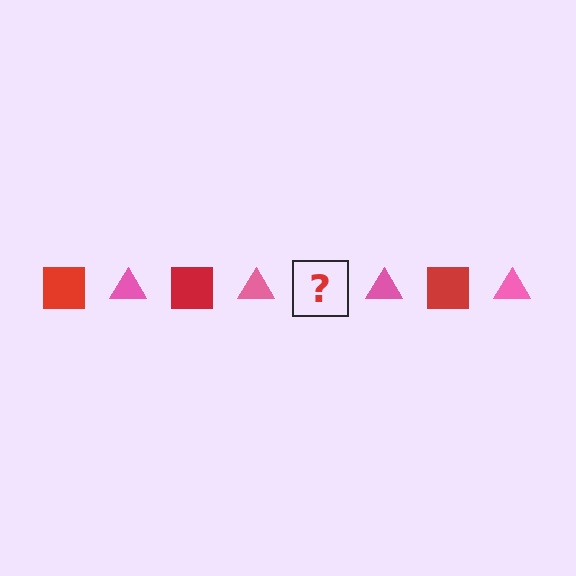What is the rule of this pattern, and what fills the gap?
The rule is that the pattern alternates between red square and pink triangle. The gap should be filled with a red square.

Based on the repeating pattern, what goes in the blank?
The blank should be a red square.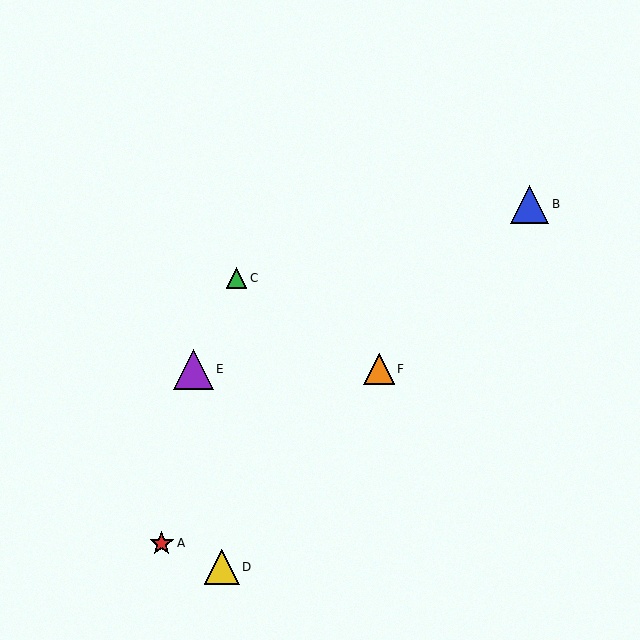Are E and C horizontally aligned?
No, E is at y≈369 and C is at y≈278.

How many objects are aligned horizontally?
2 objects (E, F) are aligned horizontally.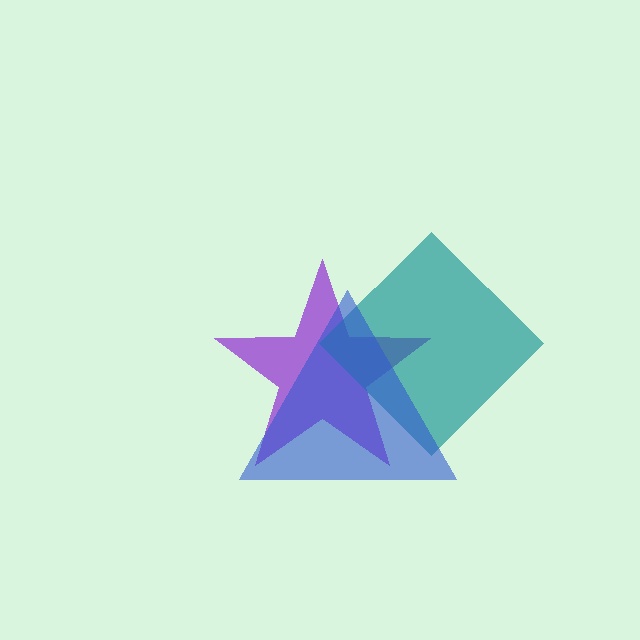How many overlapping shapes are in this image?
There are 3 overlapping shapes in the image.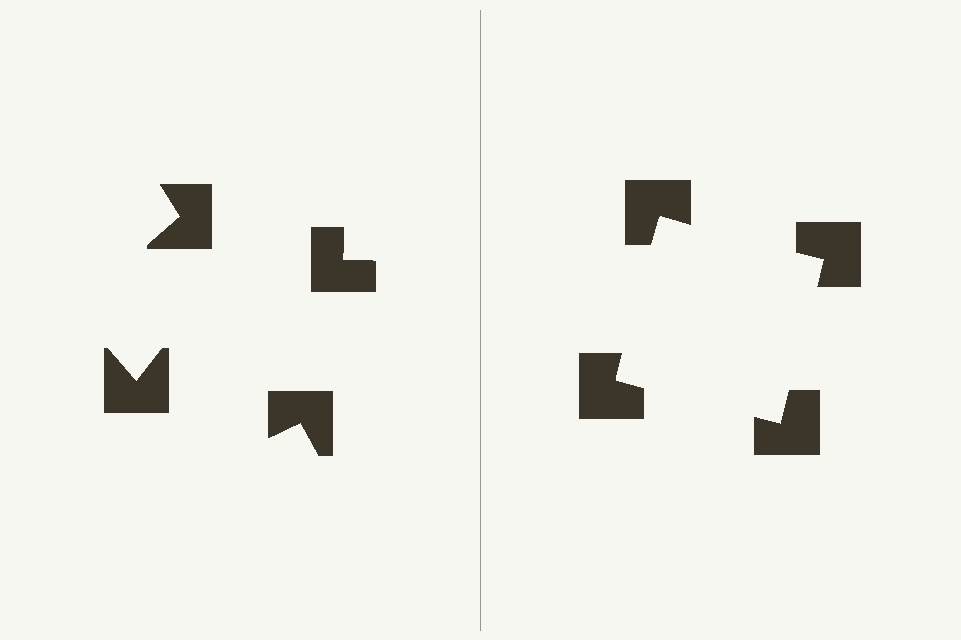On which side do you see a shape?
An illusory square appears on the right side. On the left side the wedge cuts are rotated, so no coherent shape forms.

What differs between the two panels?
The notched squares are positioned identically on both sides; only the wedge orientations differ. On the right they align to a square; on the left they are misaligned.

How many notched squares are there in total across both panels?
8 — 4 on each side.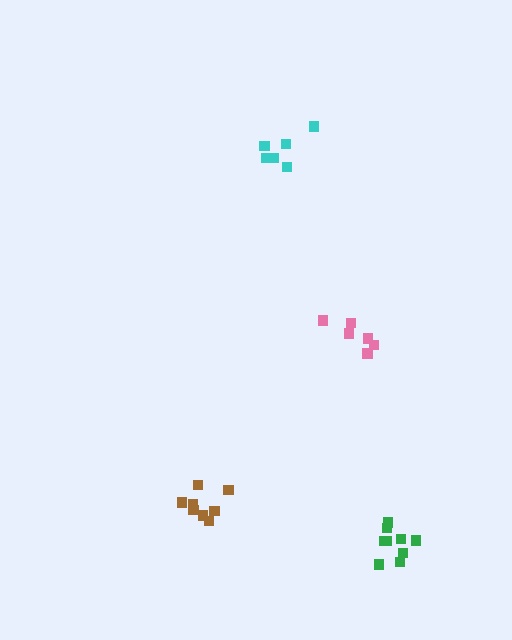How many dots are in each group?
Group 1: 6 dots, Group 2: 6 dots, Group 3: 8 dots, Group 4: 9 dots (29 total).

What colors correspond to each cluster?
The clusters are colored: cyan, pink, brown, green.